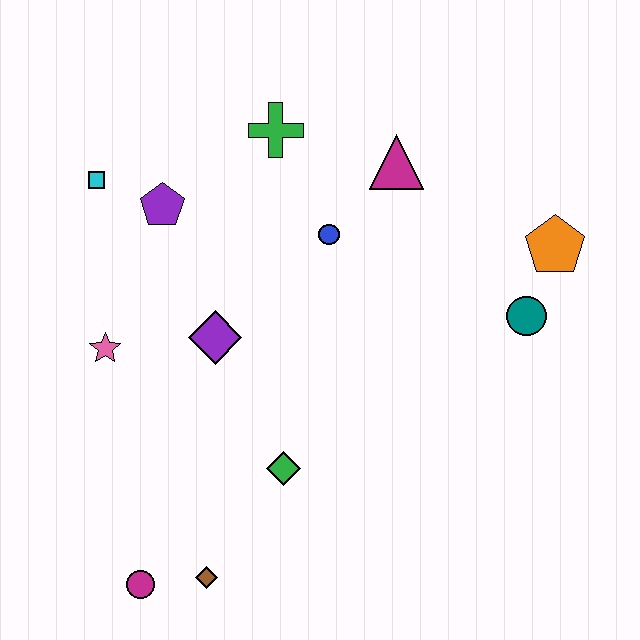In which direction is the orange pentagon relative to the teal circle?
The orange pentagon is above the teal circle.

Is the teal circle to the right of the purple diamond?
Yes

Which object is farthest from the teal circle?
The magenta circle is farthest from the teal circle.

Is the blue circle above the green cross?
No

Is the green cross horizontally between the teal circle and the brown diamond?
Yes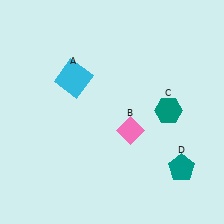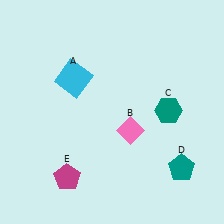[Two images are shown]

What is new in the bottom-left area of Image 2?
A magenta pentagon (E) was added in the bottom-left area of Image 2.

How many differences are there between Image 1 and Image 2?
There is 1 difference between the two images.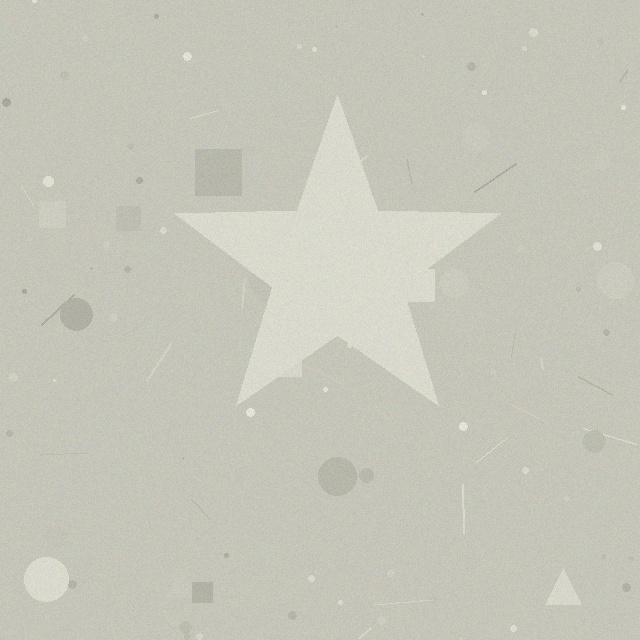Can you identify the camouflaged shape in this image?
The camouflaged shape is a star.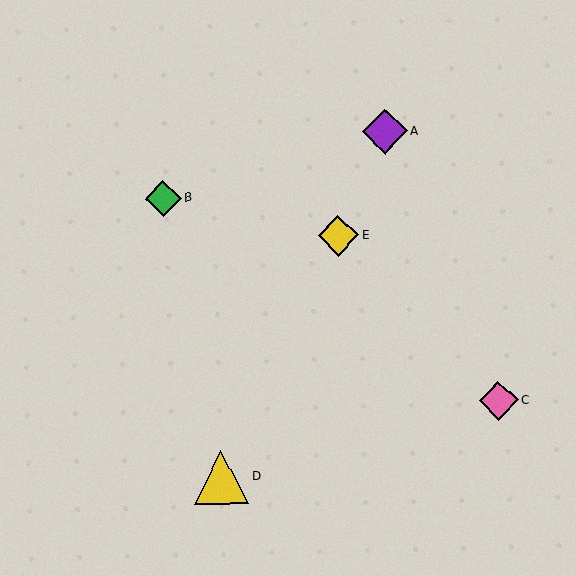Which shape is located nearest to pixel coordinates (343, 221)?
The yellow diamond (labeled E) at (338, 236) is nearest to that location.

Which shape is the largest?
The yellow triangle (labeled D) is the largest.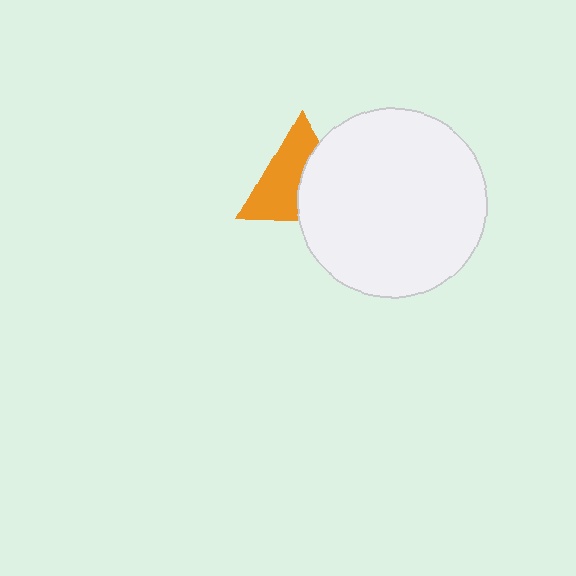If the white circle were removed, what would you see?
You would see the complete orange triangle.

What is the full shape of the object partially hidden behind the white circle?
The partially hidden object is an orange triangle.